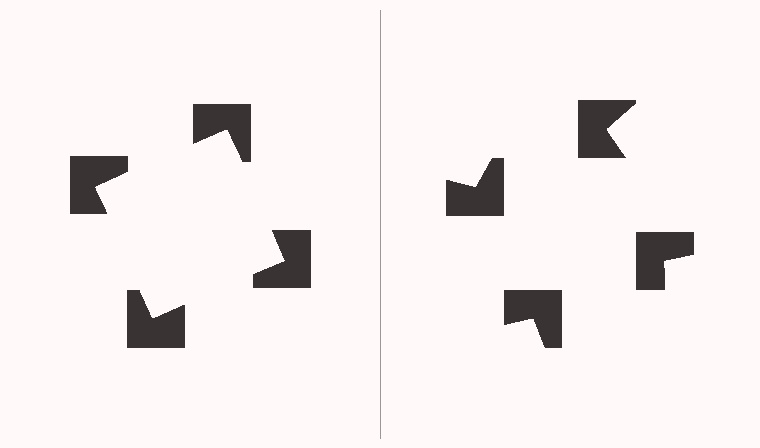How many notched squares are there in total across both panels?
8 — 4 on each side.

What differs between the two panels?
The notched squares are positioned identically on both sides; only the wedge orientations differ. On the left they align to a square; on the right they are misaligned.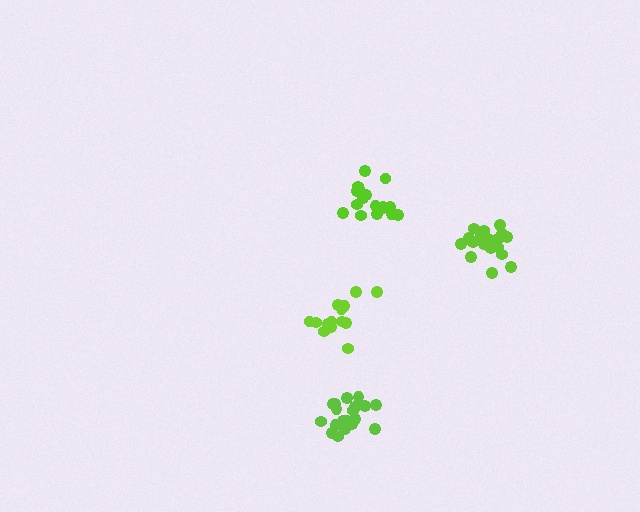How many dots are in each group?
Group 1: 14 dots, Group 2: 18 dots, Group 3: 20 dots, Group 4: 20 dots (72 total).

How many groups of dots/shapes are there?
There are 4 groups.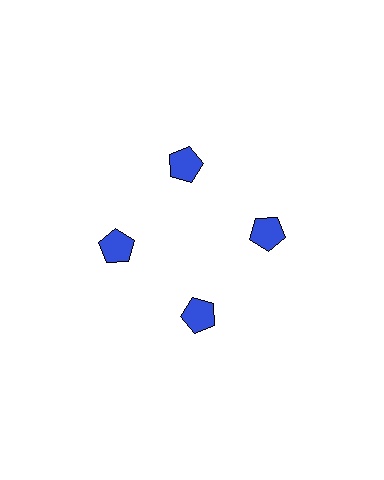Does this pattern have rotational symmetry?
Yes, this pattern has 4-fold rotational symmetry. It looks the same after rotating 90 degrees around the center.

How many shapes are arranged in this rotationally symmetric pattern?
There are 4 shapes, arranged in 4 groups of 1.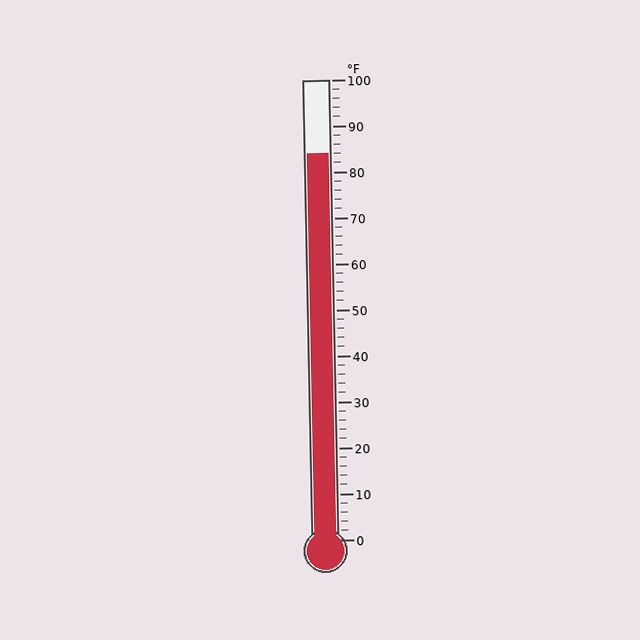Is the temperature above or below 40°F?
The temperature is above 40°F.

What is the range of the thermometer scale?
The thermometer scale ranges from 0°F to 100°F.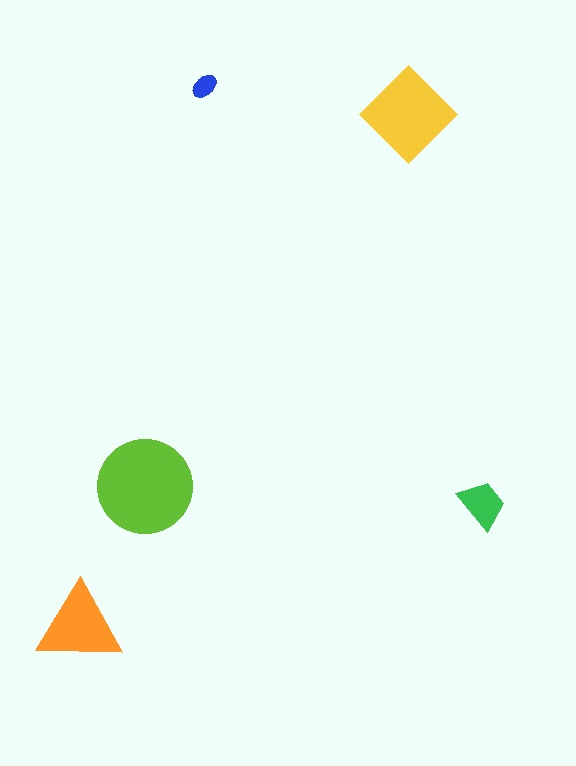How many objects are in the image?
There are 5 objects in the image.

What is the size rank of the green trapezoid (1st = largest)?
4th.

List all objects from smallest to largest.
The blue ellipse, the green trapezoid, the orange triangle, the yellow diamond, the lime circle.